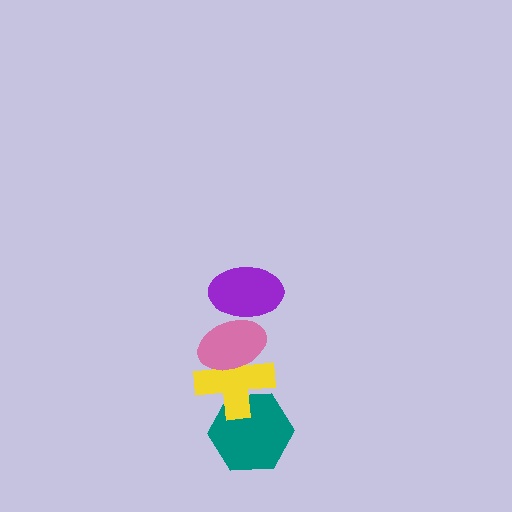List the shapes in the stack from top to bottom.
From top to bottom: the purple ellipse, the pink ellipse, the yellow cross, the teal hexagon.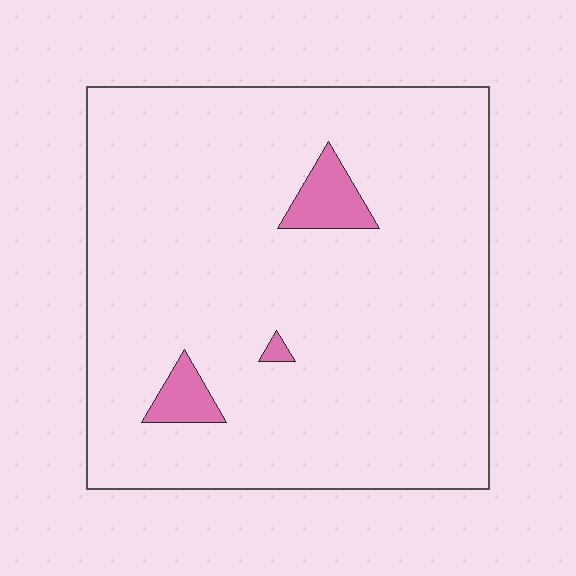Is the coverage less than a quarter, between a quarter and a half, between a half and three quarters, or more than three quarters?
Less than a quarter.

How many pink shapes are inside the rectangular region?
3.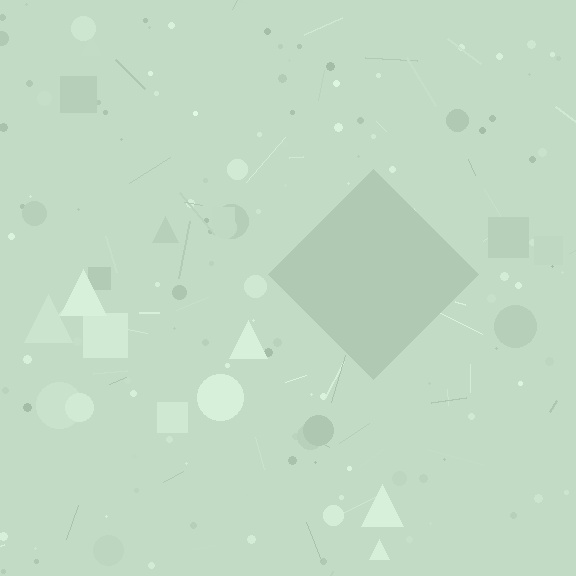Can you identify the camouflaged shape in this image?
The camouflaged shape is a diamond.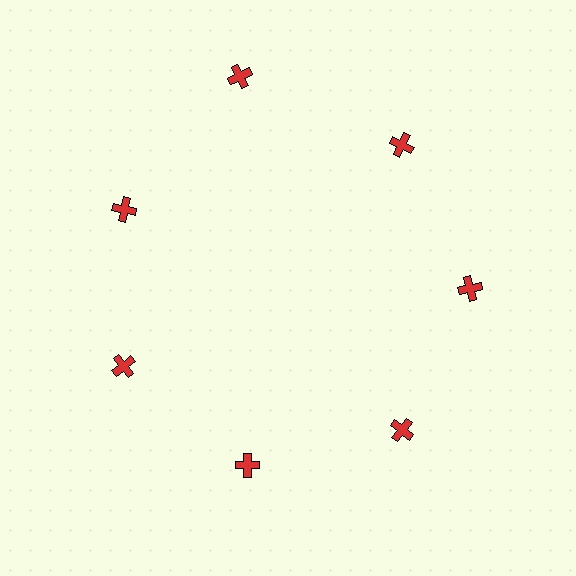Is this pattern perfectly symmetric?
No. The 7 red crosses are arranged in a ring, but one element near the 12 o'clock position is pushed outward from the center, breaking the 7-fold rotational symmetry.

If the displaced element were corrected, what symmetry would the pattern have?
It would have 7-fold rotational symmetry — the pattern would map onto itself every 51 degrees.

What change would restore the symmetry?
The symmetry would be restored by moving it inward, back onto the ring so that all 7 crosses sit at equal angles and equal distance from the center.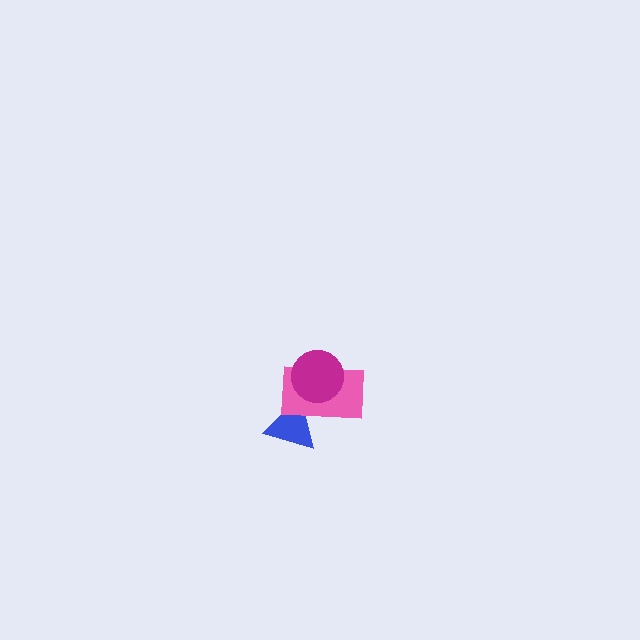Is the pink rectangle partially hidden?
Yes, it is partially covered by another shape.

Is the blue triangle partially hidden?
Yes, it is partially covered by another shape.